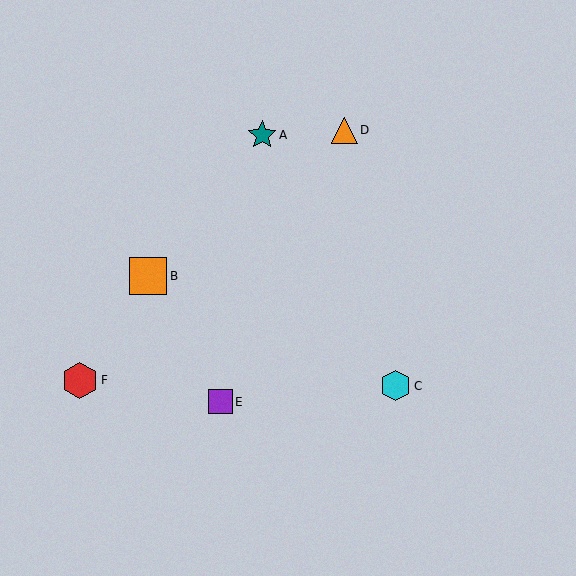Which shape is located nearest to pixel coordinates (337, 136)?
The orange triangle (labeled D) at (345, 130) is nearest to that location.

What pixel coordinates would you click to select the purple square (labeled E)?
Click at (220, 402) to select the purple square E.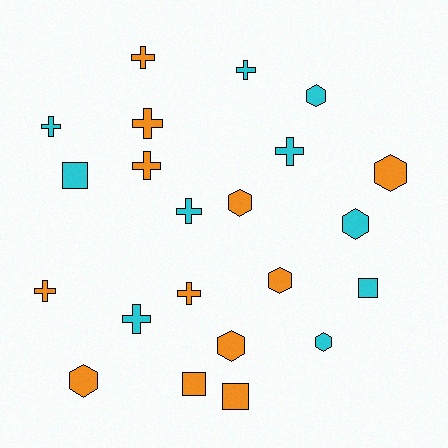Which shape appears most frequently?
Cross, with 10 objects.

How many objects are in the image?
There are 22 objects.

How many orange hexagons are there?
There are 5 orange hexagons.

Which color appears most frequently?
Orange, with 12 objects.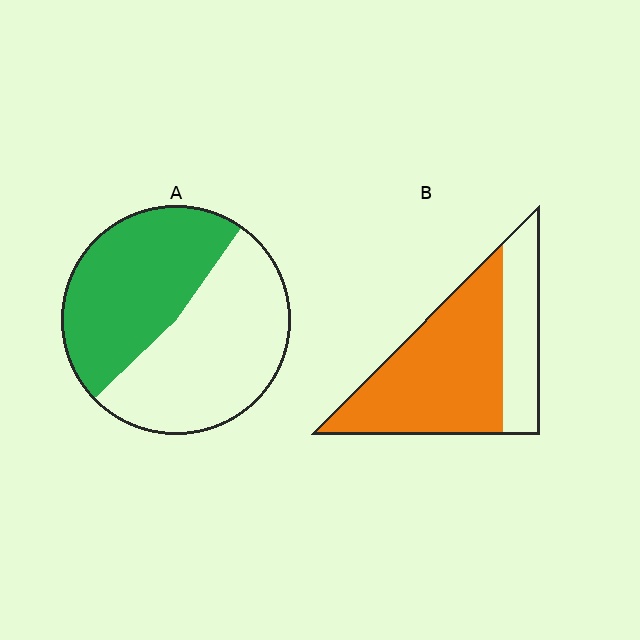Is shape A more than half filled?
Roughly half.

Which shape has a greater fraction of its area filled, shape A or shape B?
Shape B.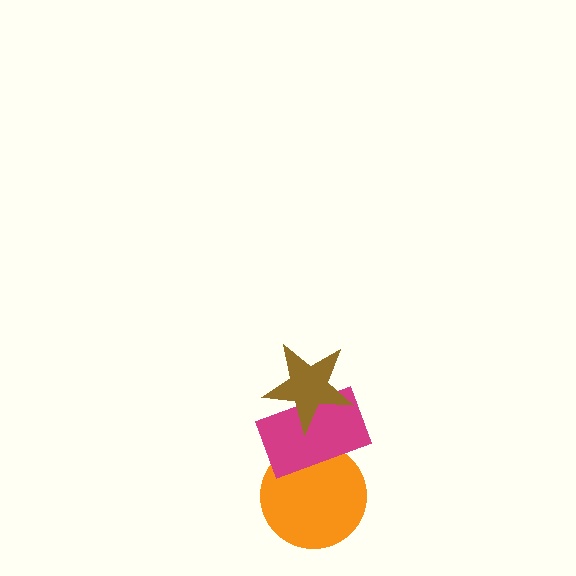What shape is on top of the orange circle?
The magenta rectangle is on top of the orange circle.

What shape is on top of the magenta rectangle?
The brown star is on top of the magenta rectangle.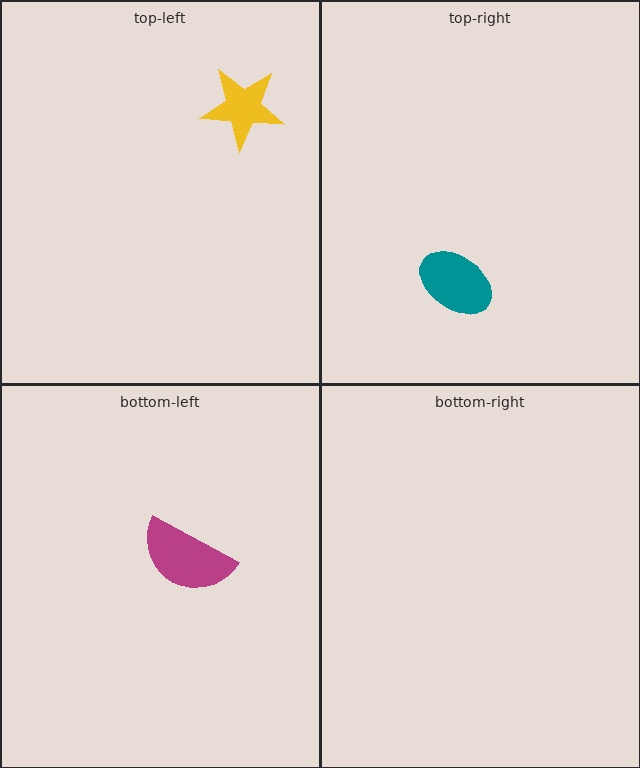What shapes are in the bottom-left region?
The magenta semicircle.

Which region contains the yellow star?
The top-left region.